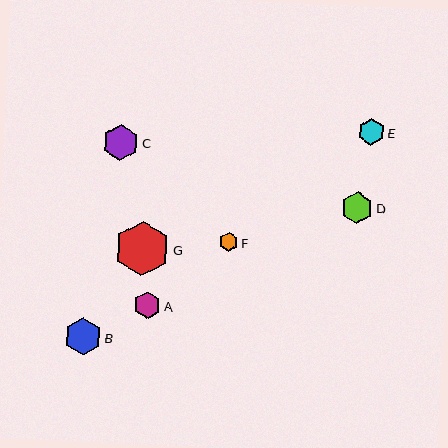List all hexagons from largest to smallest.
From largest to smallest: G, B, C, D, A, E, F.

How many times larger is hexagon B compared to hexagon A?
Hexagon B is approximately 1.4 times the size of hexagon A.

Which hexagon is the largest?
Hexagon G is the largest with a size of approximately 55 pixels.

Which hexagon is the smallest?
Hexagon F is the smallest with a size of approximately 19 pixels.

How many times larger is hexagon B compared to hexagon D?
Hexagon B is approximately 1.2 times the size of hexagon D.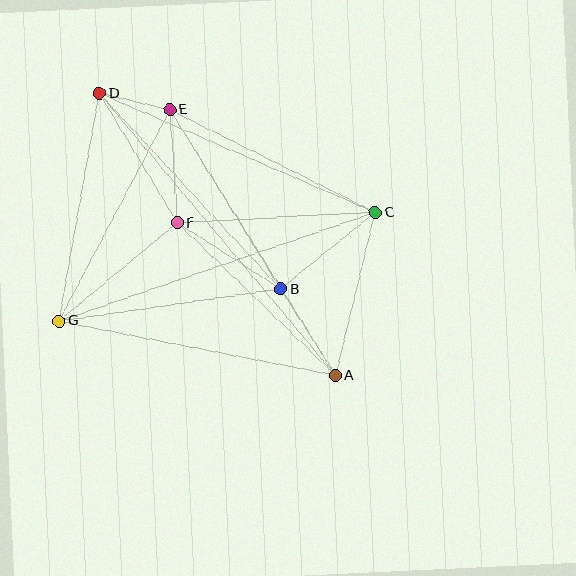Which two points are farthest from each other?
Points A and D are farthest from each other.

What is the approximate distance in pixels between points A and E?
The distance between A and E is approximately 314 pixels.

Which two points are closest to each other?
Points D and E are closest to each other.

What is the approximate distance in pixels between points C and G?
The distance between C and G is approximately 334 pixels.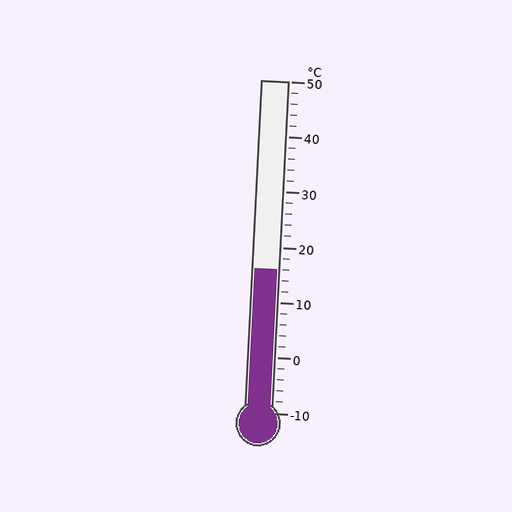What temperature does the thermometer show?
The thermometer shows approximately 16°C.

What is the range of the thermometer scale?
The thermometer scale ranges from -10°C to 50°C.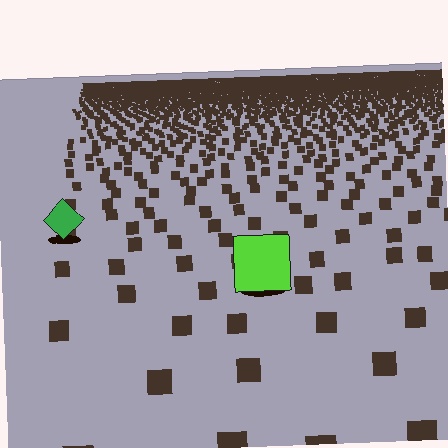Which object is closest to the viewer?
The lime square is closest. The texture marks near it are larger and more spread out.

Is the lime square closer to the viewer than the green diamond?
Yes. The lime square is closer — you can tell from the texture gradient: the ground texture is coarser near it.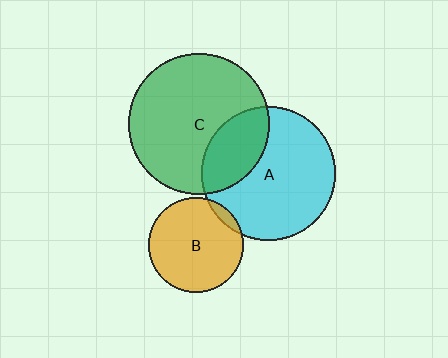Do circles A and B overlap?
Yes.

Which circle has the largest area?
Circle C (green).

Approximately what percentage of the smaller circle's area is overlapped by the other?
Approximately 5%.